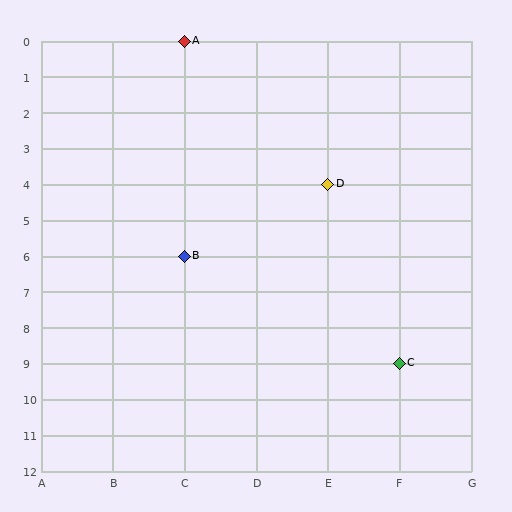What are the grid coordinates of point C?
Point C is at grid coordinates (F, 9).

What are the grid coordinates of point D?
Point D is at grid coordinates (E, 4).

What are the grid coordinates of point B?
Point B is at grid coordinates (C, 6).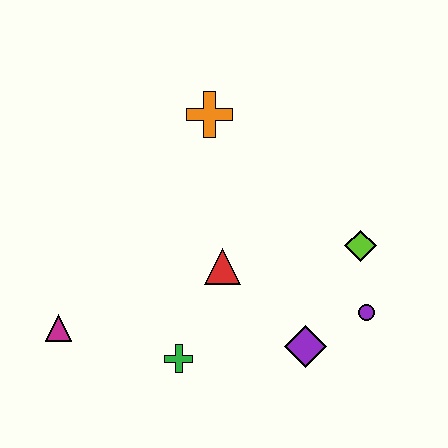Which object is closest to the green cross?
The red triangle is closest to the green cross.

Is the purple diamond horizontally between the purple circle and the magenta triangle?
Yes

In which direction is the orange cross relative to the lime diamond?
The orange cross is to the left of the lime diamond.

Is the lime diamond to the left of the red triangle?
No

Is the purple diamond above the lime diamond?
No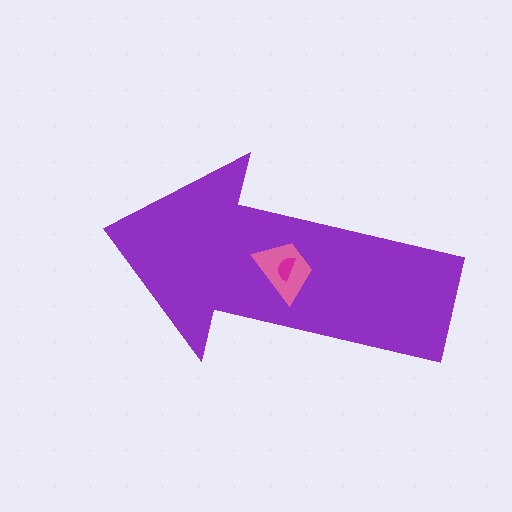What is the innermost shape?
The magenta semicircle.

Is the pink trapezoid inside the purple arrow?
Yes.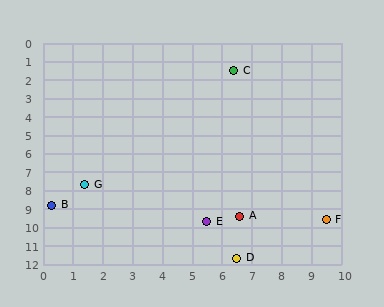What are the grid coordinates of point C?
Point C is at approximately (6.4, 1.5).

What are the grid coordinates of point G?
Point G is at approximately (1.4, 7.7).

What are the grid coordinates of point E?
Point E is at approximately (5.5, 9.7).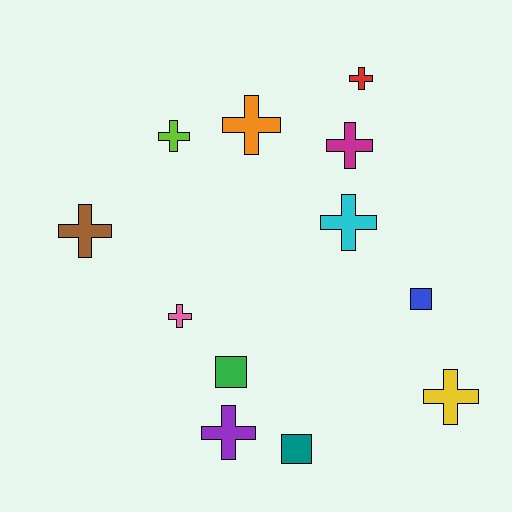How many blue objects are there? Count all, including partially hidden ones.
There is 1 blue object.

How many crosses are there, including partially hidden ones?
There are 9 crosses.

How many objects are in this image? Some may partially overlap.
There are 12 objects.